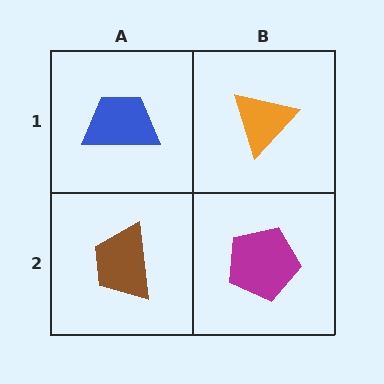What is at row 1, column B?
An orange triangle.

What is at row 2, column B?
A magenta pentagon.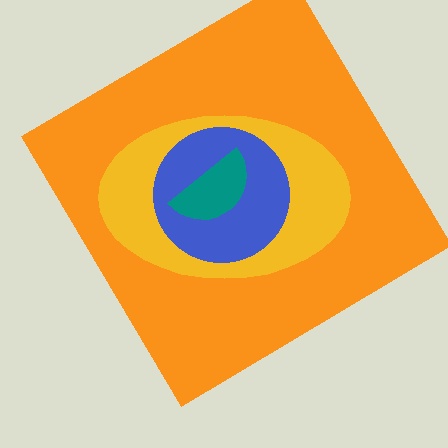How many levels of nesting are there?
4.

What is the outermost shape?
The orange diamond.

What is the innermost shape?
The teal semicircle.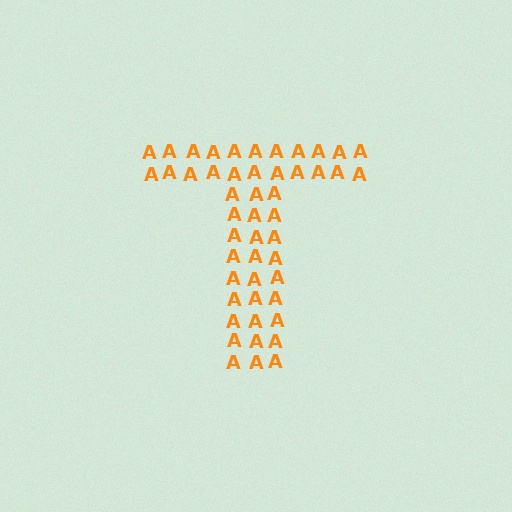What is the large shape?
The large shape is the letter T.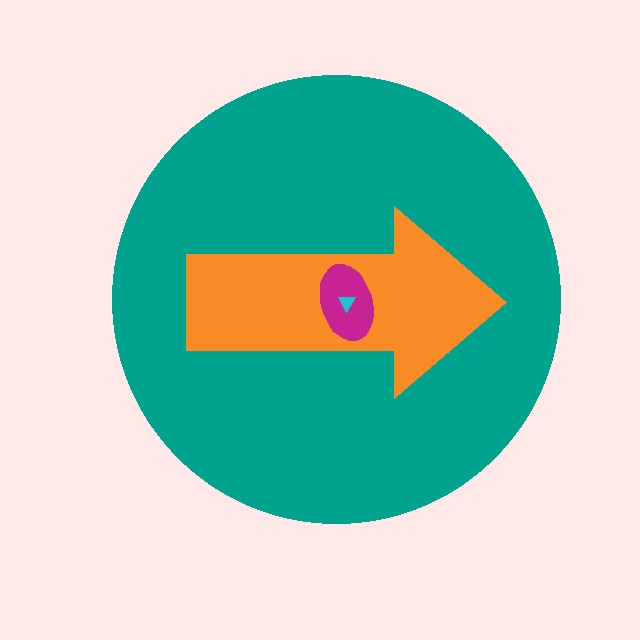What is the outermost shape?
The teal circle.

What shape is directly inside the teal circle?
The orange arrow.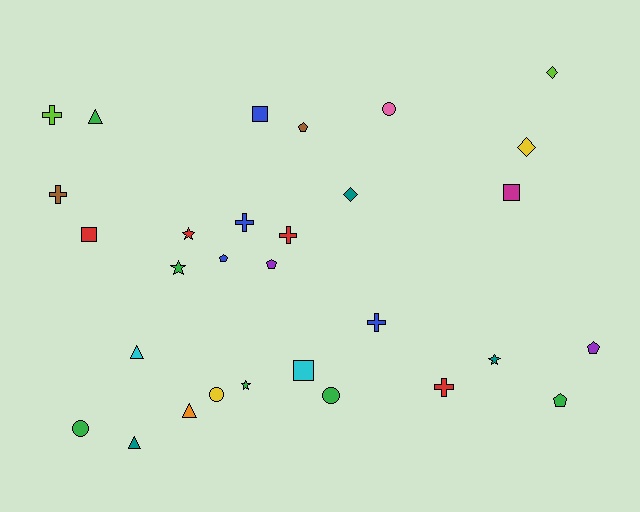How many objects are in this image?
There are 30 objects.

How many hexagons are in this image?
There are no hexagons.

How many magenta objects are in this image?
There is 1 magenta object.